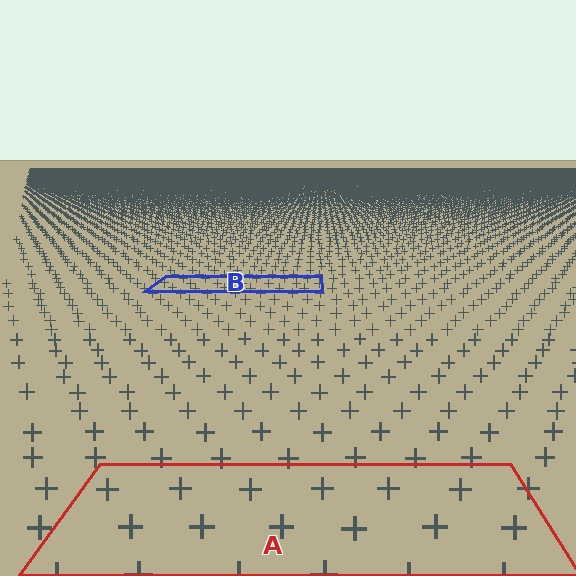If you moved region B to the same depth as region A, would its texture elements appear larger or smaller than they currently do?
They would appear larger. At a closer depth, the same texture elements are projected at a bigger on-screen size.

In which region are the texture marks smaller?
The texture marks are smaller in region B, because it is farther away.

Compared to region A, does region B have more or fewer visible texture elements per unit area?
Region B has more texture elements per unit area — they are packed more densely because it is farther away.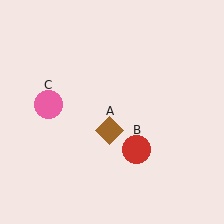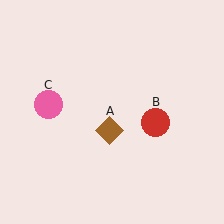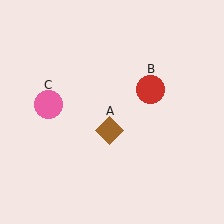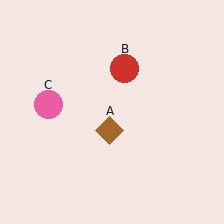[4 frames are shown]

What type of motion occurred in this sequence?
The red circle (object B) rotated counterclockwise around the center of the scene.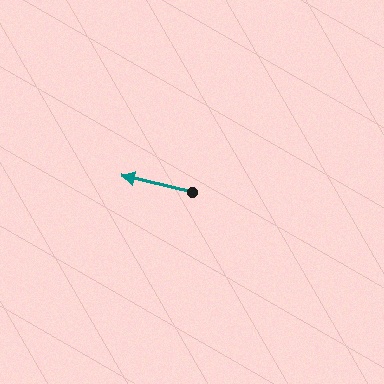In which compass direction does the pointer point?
West.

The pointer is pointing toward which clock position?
Roughly 9 o'clock.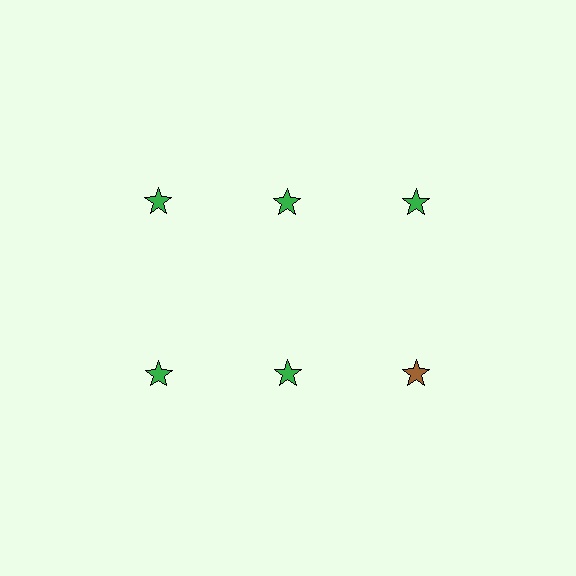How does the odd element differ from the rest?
It has a different color: brown instead of green.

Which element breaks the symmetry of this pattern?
The brown star in the second row, center column breaks the symmetry. All other shapes are green stars.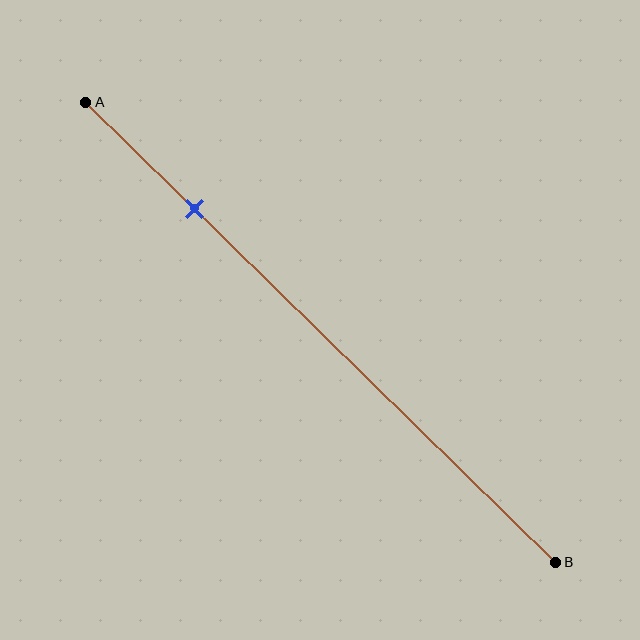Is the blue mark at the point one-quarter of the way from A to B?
Yes, the mark is approximately at the one-quarter point.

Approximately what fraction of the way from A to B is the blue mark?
The blue mark is approximately 25% of the way from A to B.